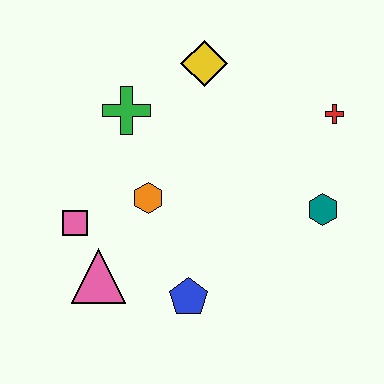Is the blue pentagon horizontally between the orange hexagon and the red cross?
Yes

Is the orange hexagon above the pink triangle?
Yes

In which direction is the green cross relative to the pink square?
The green cross is above the pink square.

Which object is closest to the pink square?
The pink triangle is closest to the pink square.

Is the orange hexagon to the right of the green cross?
Yes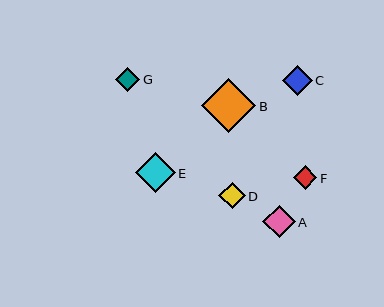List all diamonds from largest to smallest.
From largest to smallest: B, E, A, C, D, G, F.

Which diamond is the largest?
Diamond B is the largest with a size of approximately 54 pixels.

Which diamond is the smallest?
Diamond F is the smallest with a size of approximately 24 pixels.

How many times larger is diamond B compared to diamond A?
Diamond B is approximately 1.7 times the size of diamond A.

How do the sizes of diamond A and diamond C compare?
Diamond A and diamond C are approximately the same size.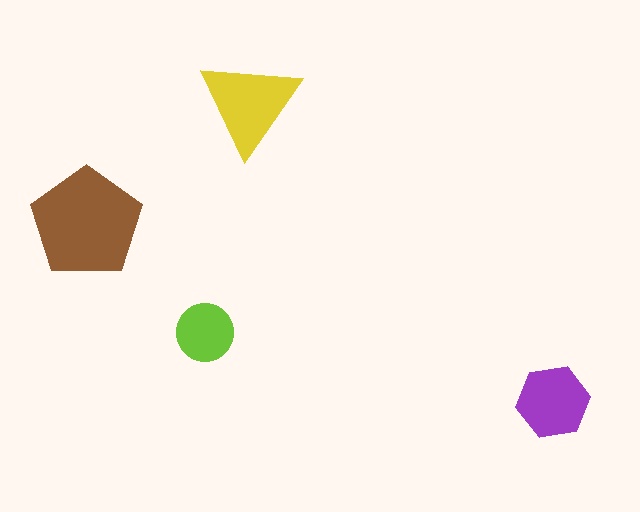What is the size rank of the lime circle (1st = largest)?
4th.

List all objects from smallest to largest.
The lime circle, the purple hexagon, the yellow triangle, the brown pentagon.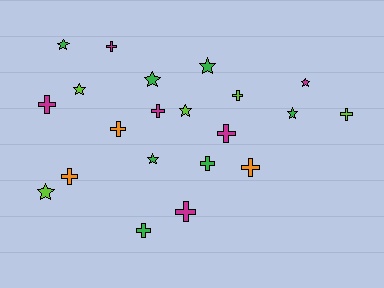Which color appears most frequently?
Green, with 7 objects.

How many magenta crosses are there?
There are 5 magenta crosses.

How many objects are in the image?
There are 21 objects.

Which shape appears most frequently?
Cross, with 12 objects.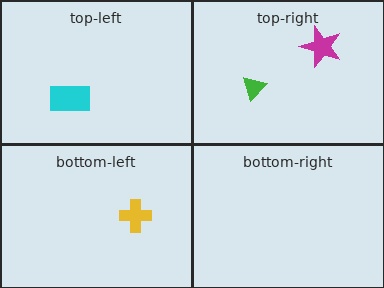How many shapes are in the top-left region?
1.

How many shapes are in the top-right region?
2.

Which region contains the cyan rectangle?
The top-left region.